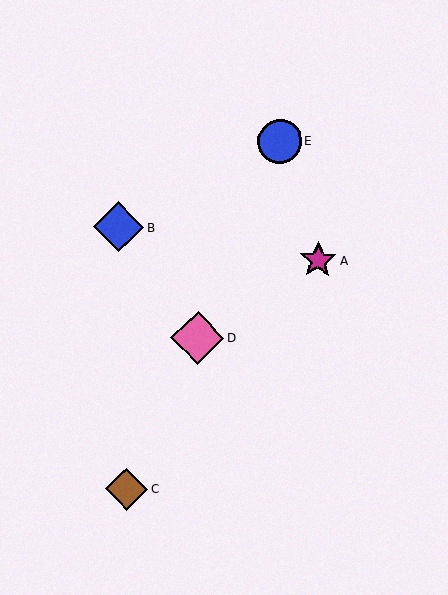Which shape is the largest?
The pink diamond (labeled D) is the largest.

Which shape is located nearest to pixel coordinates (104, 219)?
The blue diamond (labeled B) at (119, 227) is nearest to that location.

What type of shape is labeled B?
Shape B is a blue diamond.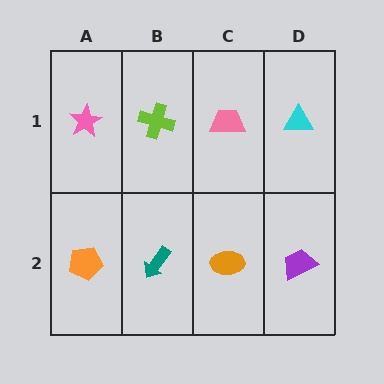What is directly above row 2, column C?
A pink trapezoid.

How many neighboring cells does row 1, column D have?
2.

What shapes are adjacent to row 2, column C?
A pink trapezoid (row 1, column C), a teal arrow (row 2, column B), a purple trapezoid (row 2, column D).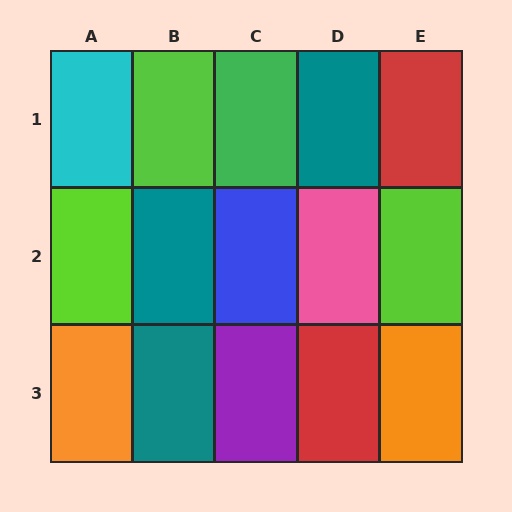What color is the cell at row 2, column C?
Blue.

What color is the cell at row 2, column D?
Pink.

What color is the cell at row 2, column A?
Lime.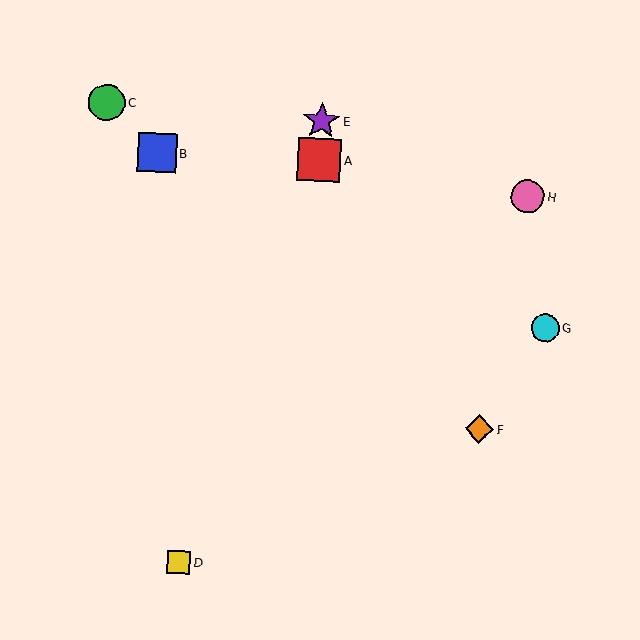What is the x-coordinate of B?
Object B is at x≈157.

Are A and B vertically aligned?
No, A is at x≈320 and B is at x≈157.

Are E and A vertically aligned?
Yes, both are at x≈321.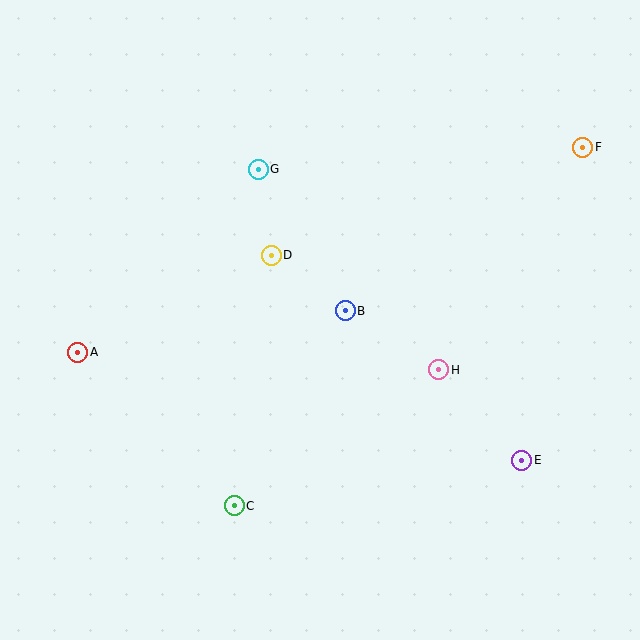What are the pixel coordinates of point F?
Point F is at (583, 147).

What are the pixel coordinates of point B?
Point B is at (345, 311).